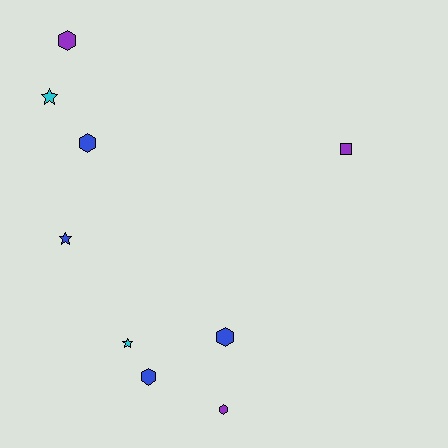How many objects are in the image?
There are 9 objects.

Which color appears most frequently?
Blue, with 4 objects.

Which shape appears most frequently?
Hexagon, with 5 objects.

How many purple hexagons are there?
There are 2 purple hexagons.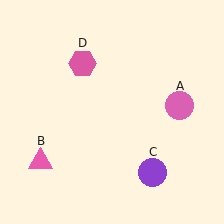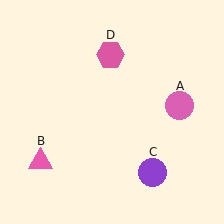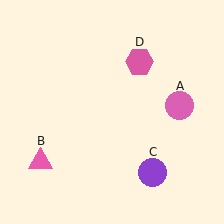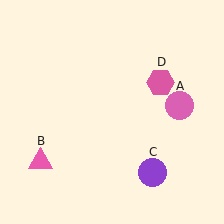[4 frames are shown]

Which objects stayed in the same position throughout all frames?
Pink circle (object A) and pink triangle (object B) and purple circle (object C) remained stationary.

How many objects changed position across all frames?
1 object changed position: pink hexagon (object D).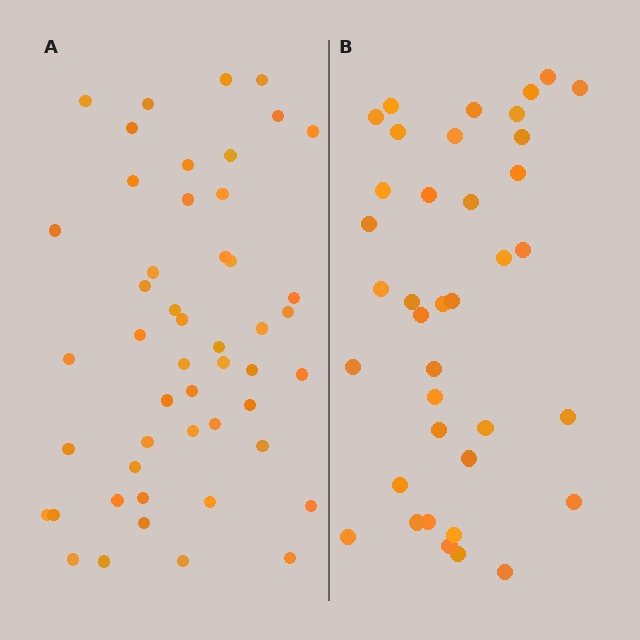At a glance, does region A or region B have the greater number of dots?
Region A (the left region) has more dots.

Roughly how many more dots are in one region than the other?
Region A has roughly 12 or so more dots than region B.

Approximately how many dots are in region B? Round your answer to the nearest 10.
About 40 dots. (The exact count is 38, which rounds to 40.)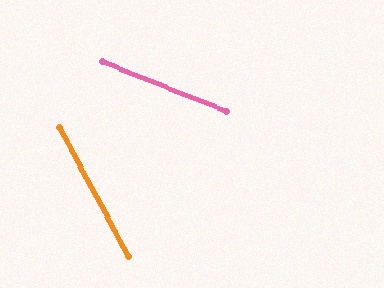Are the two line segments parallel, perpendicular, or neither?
Neither parallel nor perpendicular — they differ by about 40°.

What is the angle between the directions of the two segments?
Approximately 40 degrees.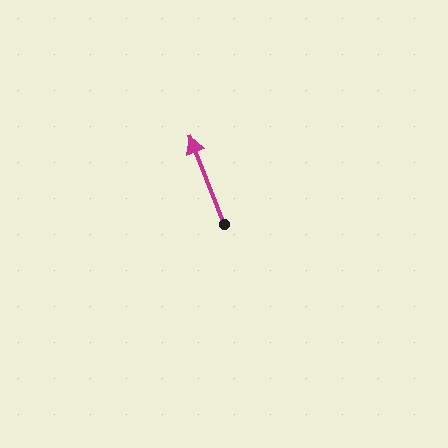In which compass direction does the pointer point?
North.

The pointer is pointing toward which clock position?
Roughly 11 o'clock.